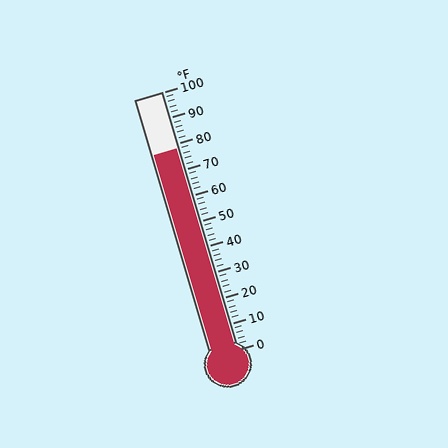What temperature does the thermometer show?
The thermometer shows approximately 78°F.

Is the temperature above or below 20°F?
The temperature is above 20°F.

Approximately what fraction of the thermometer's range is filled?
The thermometer is filled to approximately 80% of its range.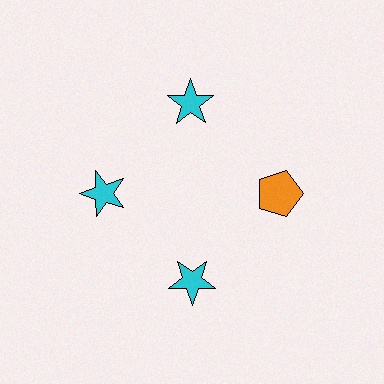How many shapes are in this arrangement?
There are 4 shapes arranged in a ring pattern.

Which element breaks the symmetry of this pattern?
The orange pentagon at roughly the 3 o'clock position breaks the symmetry. All other shapes are cyan stars.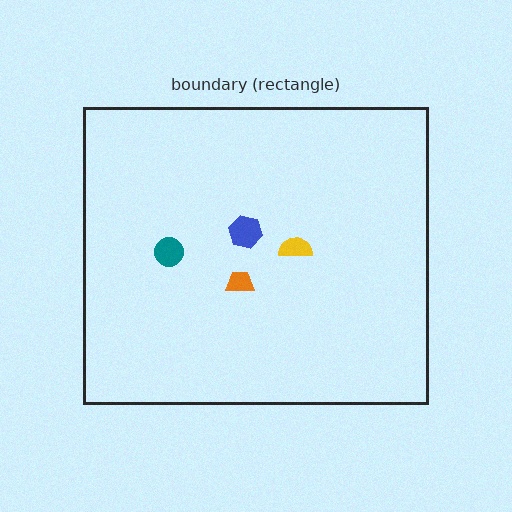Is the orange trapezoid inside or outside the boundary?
Inside.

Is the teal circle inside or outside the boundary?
Inside.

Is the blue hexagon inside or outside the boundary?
Inside.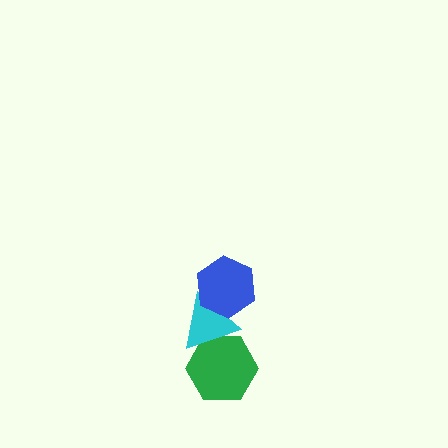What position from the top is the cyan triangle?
The cyan triangle is 2nd from the top.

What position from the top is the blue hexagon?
The blue hexagon is 1st from the top.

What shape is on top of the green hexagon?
The cyan triangle is on top of the green hexagon.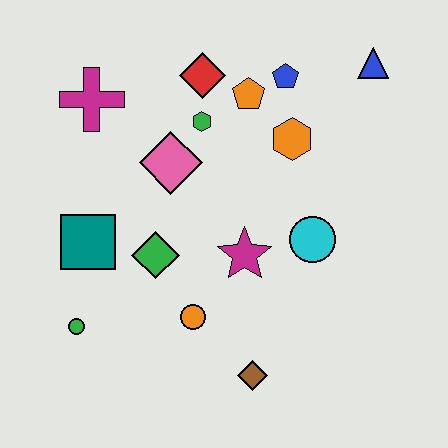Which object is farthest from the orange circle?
The blue triangle is farthest from the orange circle.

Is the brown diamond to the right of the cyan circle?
No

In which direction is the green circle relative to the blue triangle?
The green circle is to the left of the blue triangle.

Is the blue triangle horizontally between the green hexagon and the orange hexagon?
No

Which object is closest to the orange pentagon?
The blue pentagon is closest to the orange pentagon.